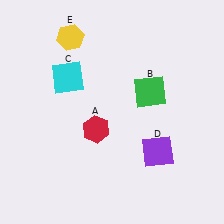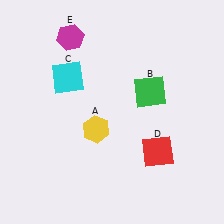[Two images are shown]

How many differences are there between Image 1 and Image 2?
There are 3 differences between the two images.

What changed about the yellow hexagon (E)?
In Image 1, E is yellow. In Image 2, it changed to magenta.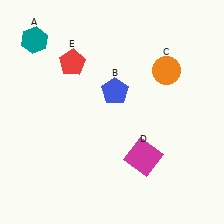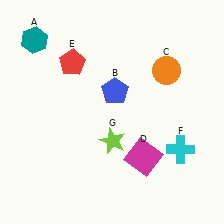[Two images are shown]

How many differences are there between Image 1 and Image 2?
There are 2 differences between the two images.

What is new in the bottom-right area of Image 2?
A cyan cross (F) was added in the bottom-right area of Image 2.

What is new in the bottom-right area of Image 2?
A lime star (G) was added in the bottom-right area of Image 2.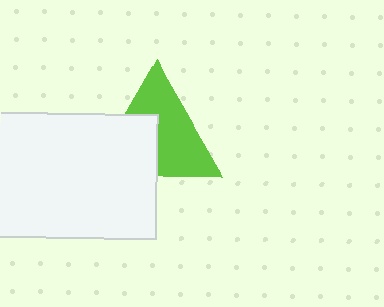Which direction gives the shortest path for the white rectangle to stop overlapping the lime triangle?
Moving toward the lower-left gives the shortest separation.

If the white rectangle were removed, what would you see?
You would see the complete lime triangle.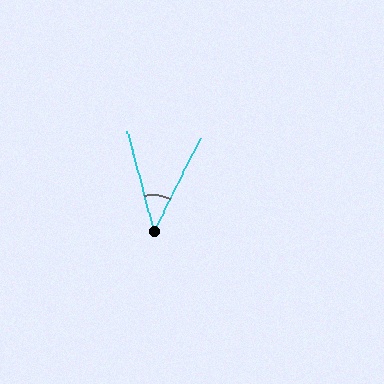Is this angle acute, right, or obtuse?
It is acute.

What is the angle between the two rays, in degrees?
Approximately 42 degrees.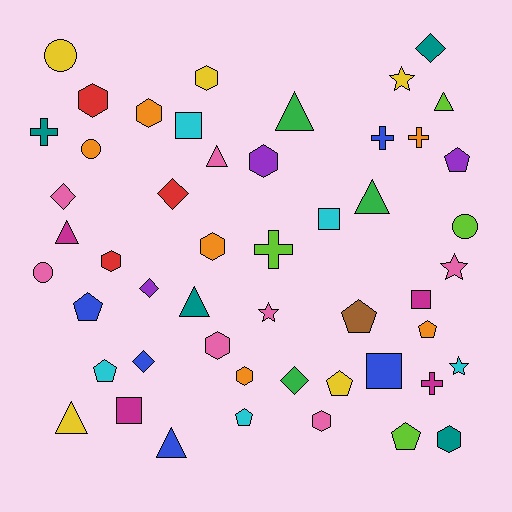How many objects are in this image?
There are 50 objects.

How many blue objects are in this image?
There are 5 blue objects.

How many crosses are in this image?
There are 5 crosses.